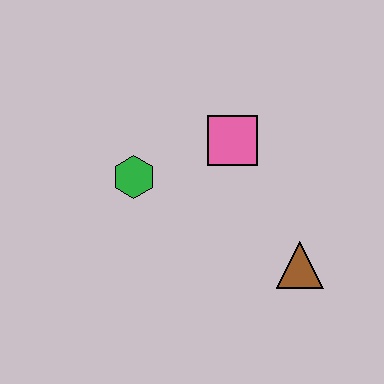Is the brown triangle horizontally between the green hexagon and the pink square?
No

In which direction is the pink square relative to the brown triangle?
The pink square is above the brown triangle.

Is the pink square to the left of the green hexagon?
No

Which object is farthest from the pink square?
The brown triangle is farthest from the pink square.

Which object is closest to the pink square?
The green hexagon is closest to the pink square.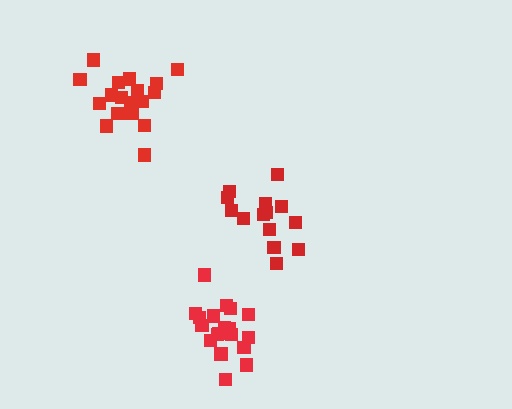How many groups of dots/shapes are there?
There are 3 groups.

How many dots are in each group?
Group 1: 14 dots, Group 2: 19 dots, Group 3: 20 dots (53 total).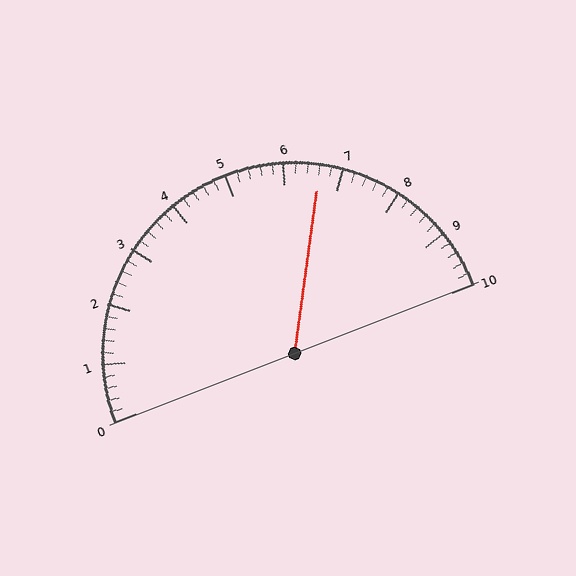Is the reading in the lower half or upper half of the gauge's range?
The reading is in the upper half of the range (0 to 10).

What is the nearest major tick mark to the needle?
The nearest major tick mark is 7.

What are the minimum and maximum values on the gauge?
The gauge ranges from 0 to 10.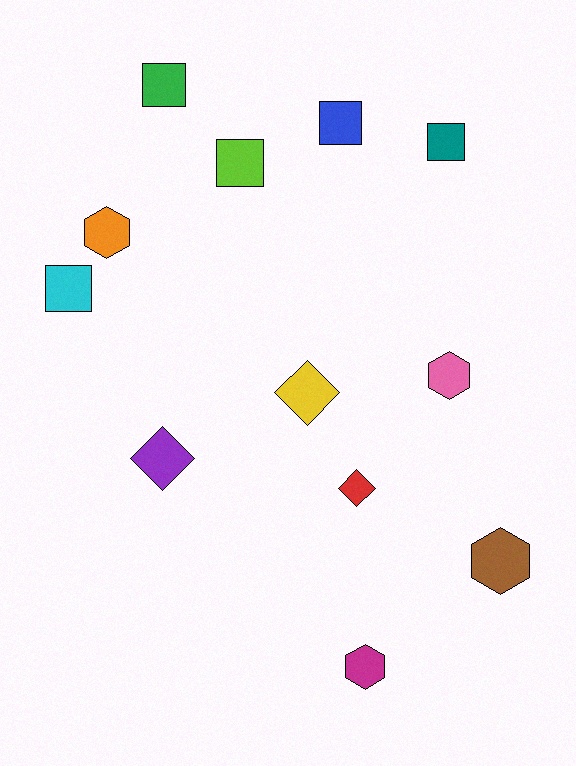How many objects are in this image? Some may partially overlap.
There are 12 objects.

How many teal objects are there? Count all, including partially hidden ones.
There is 1 teal object.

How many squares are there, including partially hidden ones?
There are 5 squares.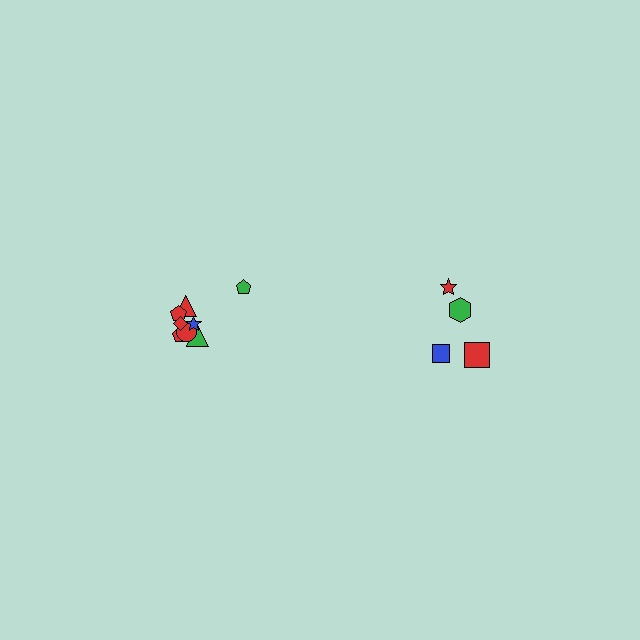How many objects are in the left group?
There are 8 objects.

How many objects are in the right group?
There are 4 objects.